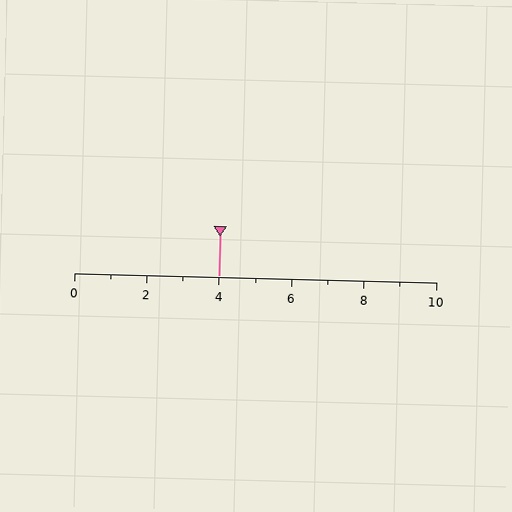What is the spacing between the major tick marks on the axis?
The major ticks are spaced 2 apart.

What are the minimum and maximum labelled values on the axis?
The axis runs from 0 to 10.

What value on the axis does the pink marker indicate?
The marker indicates approximately 4.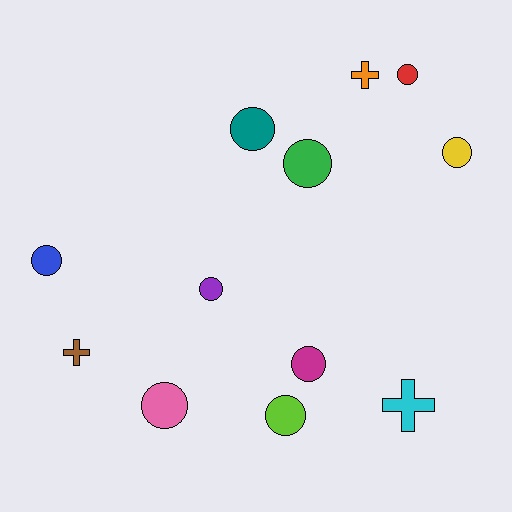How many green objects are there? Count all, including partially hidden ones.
There is 1 green object.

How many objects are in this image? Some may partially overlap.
There are 12 objects.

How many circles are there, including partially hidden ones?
There are 9 circles.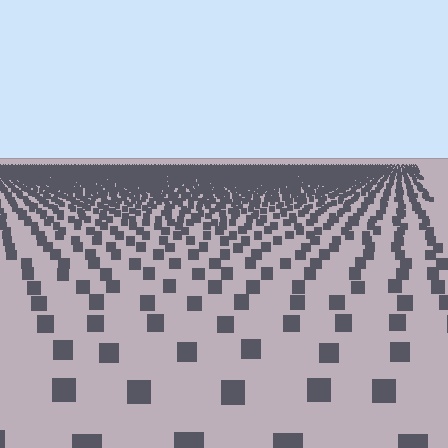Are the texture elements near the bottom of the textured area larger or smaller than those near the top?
Larger. Near the bottom, elements are closer to the viewer and appear at a bigger on-screen size.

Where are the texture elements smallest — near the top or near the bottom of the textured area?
Near the top.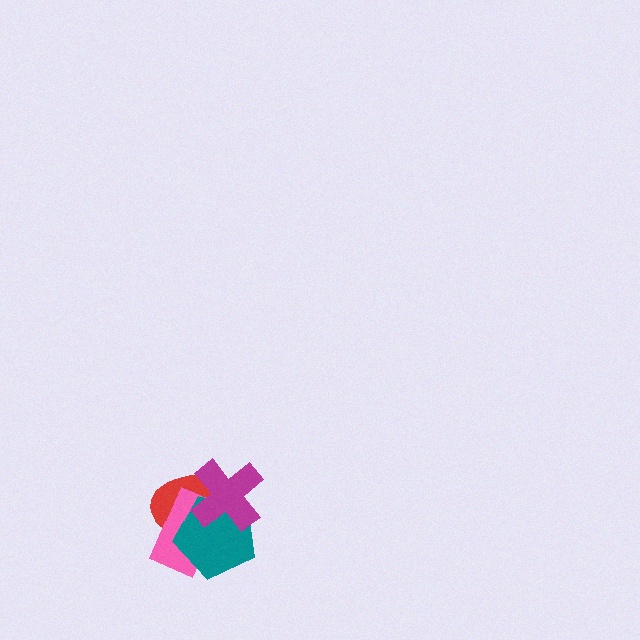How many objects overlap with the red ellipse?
3 objects overlap with the red ellipse.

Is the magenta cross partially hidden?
No, no other shape covers it.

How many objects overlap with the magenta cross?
3 objects overlap with the magenta cross.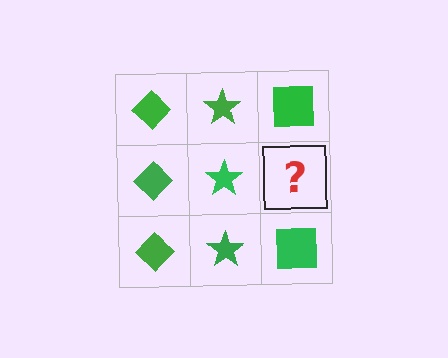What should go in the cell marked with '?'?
The missing cell should contain a green square.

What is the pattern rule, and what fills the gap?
The rule is that each column has a consistent shape. The gap should be filled with a green square.